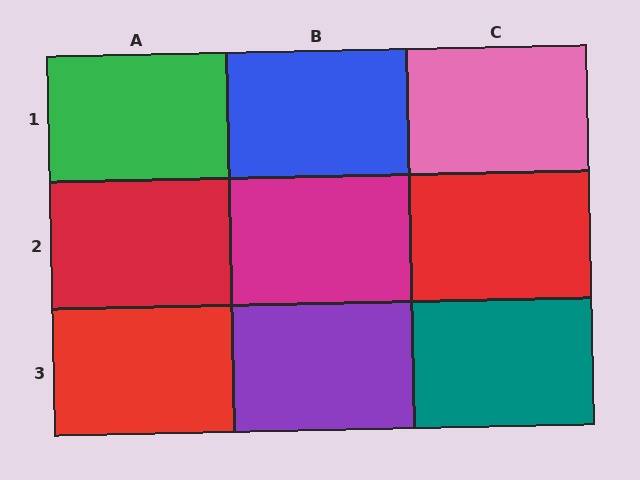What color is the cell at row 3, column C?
Teal.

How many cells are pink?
1 cell is pink.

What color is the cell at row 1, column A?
Green.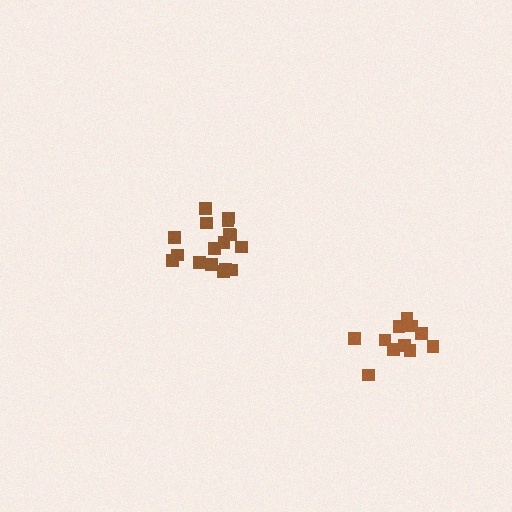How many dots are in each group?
Group 1: 17 dots, Group 2: 11 dots (28 total).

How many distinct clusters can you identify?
There are 2 distinct clusters.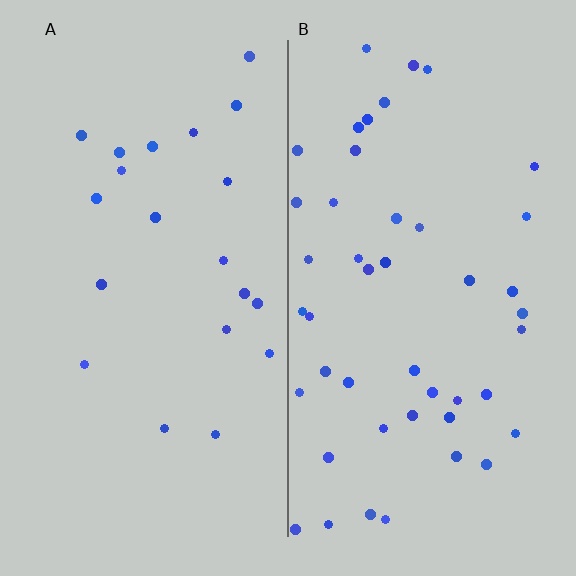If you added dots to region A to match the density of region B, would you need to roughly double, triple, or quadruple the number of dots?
Approximately double.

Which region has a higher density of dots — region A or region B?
B (the right).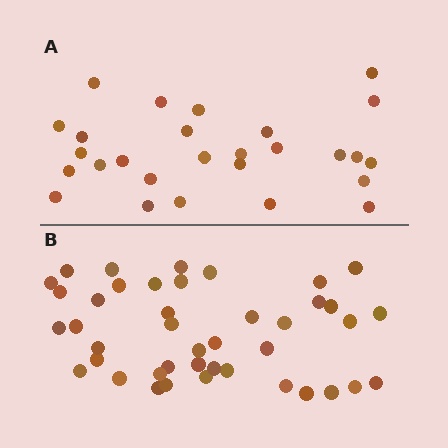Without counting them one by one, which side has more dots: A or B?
Region B (the bottom region) has more dots.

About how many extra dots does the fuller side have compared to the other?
Region B has approximately 15 more dots than region A.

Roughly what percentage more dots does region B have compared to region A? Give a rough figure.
About 55% more.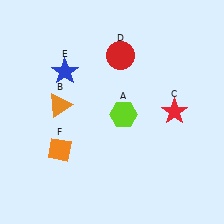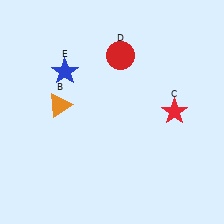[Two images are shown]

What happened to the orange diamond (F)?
The orange diamond (F) was removed in Image 2. It was in the bottom-left area of Image 1.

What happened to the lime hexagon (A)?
The lime hexagon (A) was removed in Image 2. It was in the bottom-right area of Image 1.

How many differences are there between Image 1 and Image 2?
There are 2 differences between the two images.